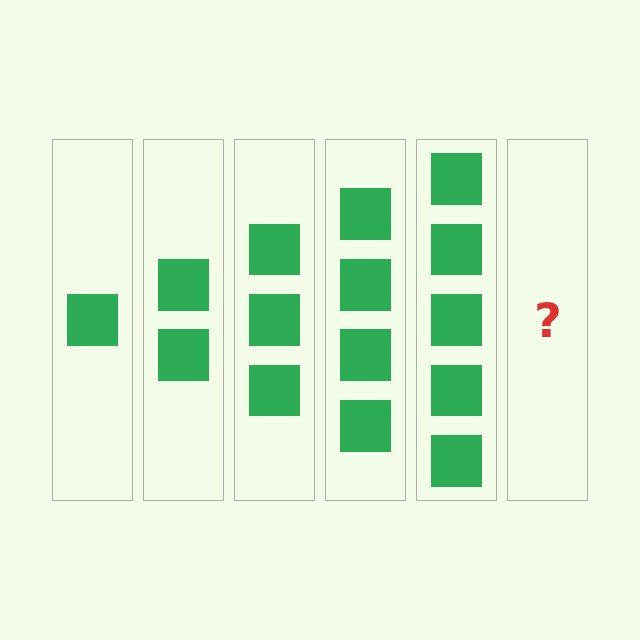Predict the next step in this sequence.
The next step is 6 squares.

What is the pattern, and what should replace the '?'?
The pattern is that each step adds one more square. The '?' should be 6 squares.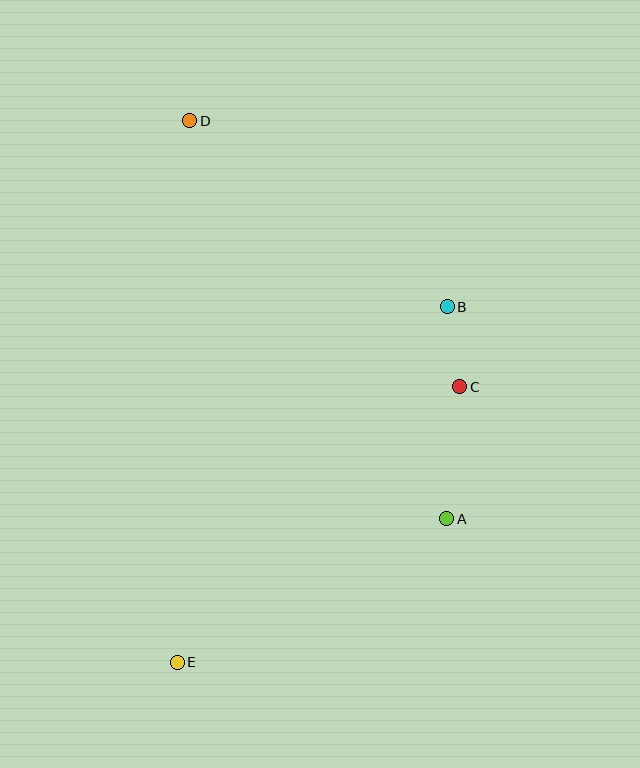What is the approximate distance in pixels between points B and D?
The distance between B and D is approximately 318 pixels.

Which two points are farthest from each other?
Points D and E are farthest from each other.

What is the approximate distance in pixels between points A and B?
The distance between A and B is approximately 212 pixels.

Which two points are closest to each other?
Points B and C are closest to each other.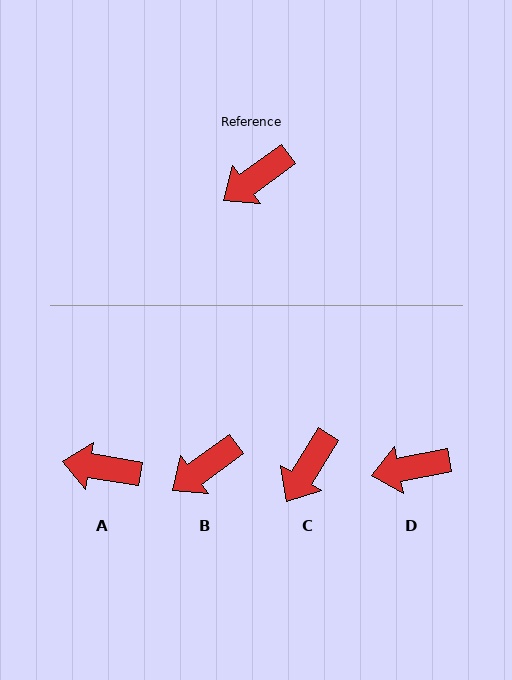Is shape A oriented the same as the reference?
No, it is off by about 45 degrees.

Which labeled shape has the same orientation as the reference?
B.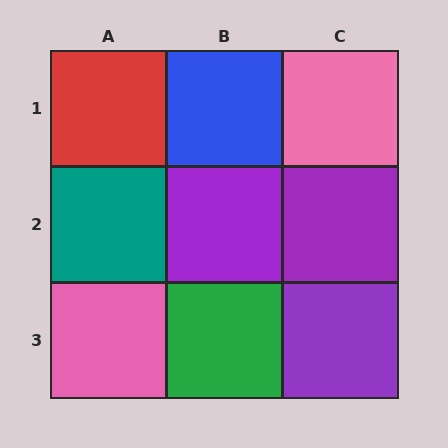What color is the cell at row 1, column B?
Blue.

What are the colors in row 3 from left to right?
Pink, green, purple.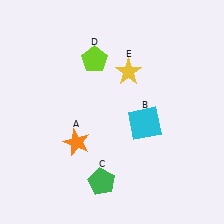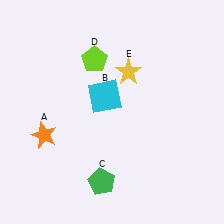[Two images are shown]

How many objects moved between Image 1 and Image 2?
2 objects moved between the two images.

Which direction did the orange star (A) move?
The orange star (A) moved left.